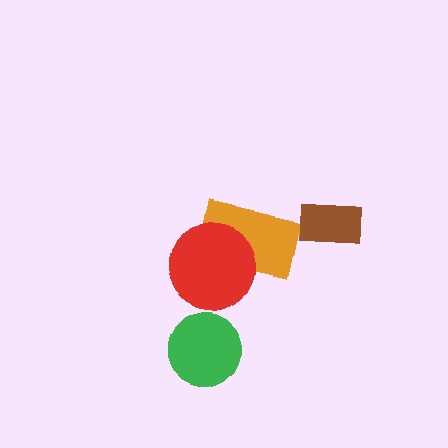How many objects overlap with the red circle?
1 object overlaps with the red circle.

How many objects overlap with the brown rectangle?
0 objects overlap with the brown rectangle.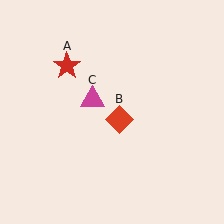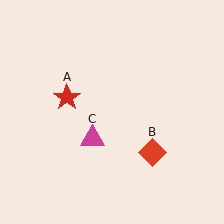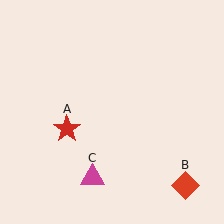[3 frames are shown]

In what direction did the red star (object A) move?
The red star (object A) moved down.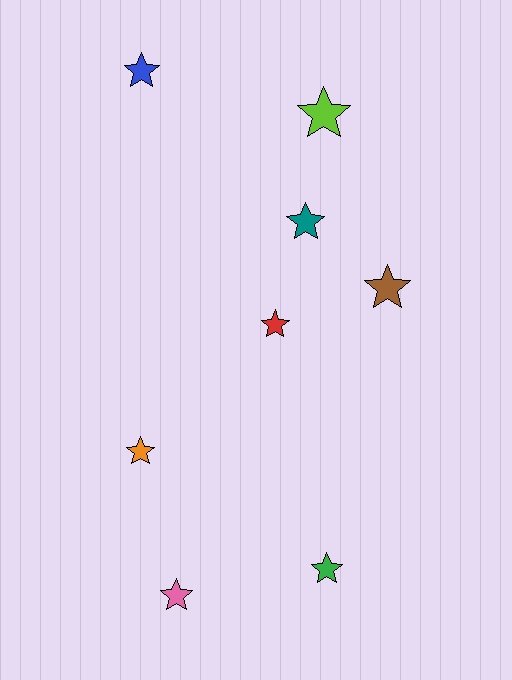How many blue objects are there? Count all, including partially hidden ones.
There is 1 blue object.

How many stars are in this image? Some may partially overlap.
There are 8 stars.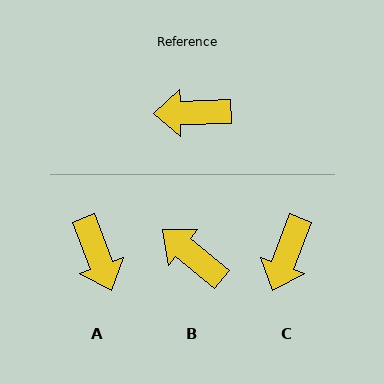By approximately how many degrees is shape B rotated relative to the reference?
Approximately 41 degrees clockwise.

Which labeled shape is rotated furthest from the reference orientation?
A, about 109 degrees away.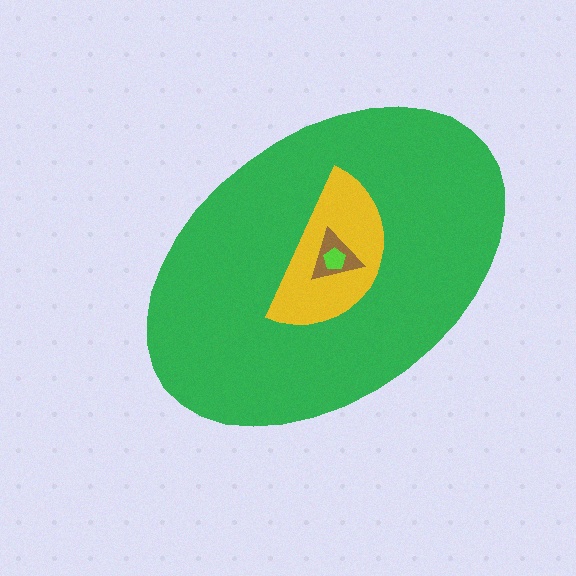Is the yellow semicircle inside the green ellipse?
Yes.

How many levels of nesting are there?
4.